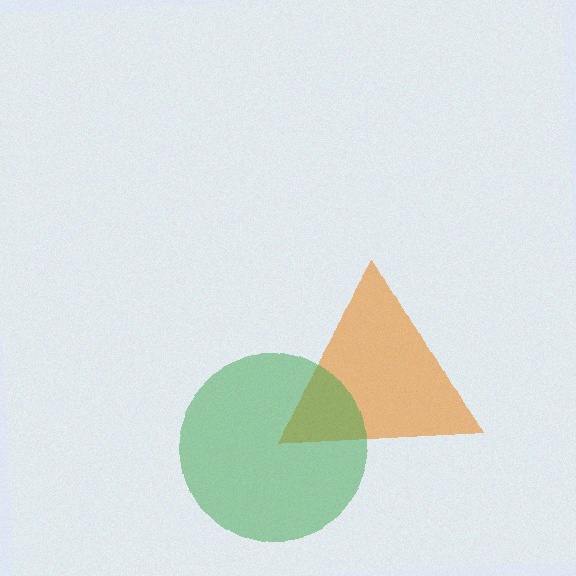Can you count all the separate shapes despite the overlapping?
Yes, there are 2 separate shapes.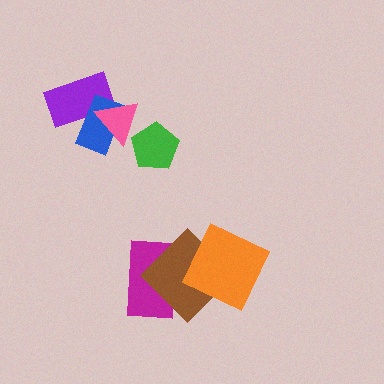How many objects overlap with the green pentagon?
1 object overlaps with the green pentagon.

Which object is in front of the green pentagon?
The pink triangle is in front of the green pentagon.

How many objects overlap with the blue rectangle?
2 objects overlap with the blue rectangle.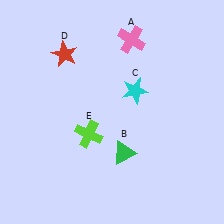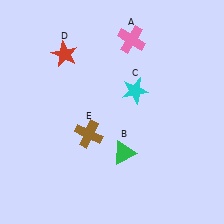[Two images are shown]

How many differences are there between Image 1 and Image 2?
There is 1 difference between the two images.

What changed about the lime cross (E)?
In Image 1, E is lime. In Image 2, it changed to brown.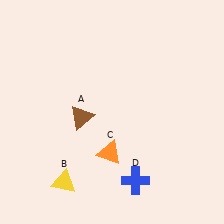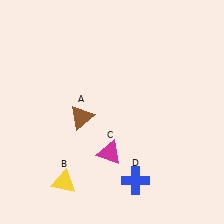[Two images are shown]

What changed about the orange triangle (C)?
In Image 1, C is orange. In Image 2, it changed to magenta.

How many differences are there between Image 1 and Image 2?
There is 1 difference between the two images.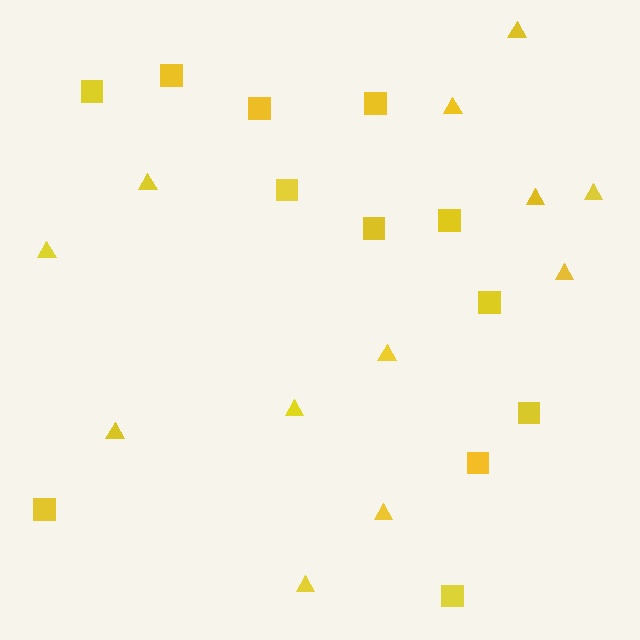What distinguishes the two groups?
There are 2 groups: one group of triangles (12) and one group of squares (12).